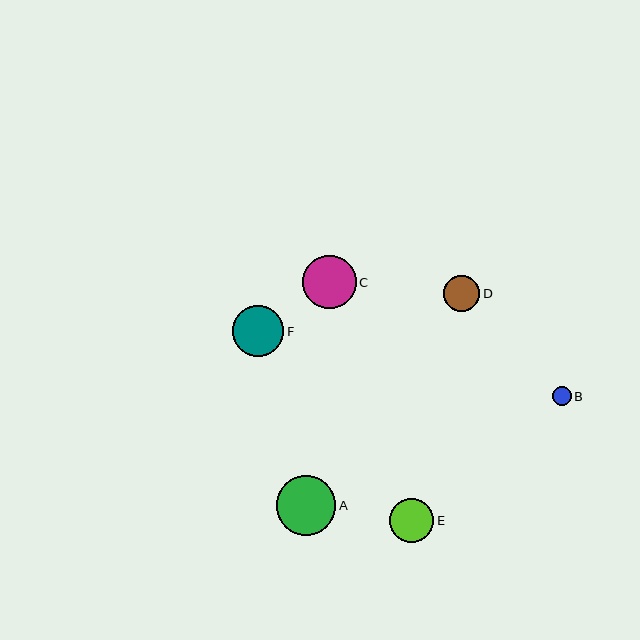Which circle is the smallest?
Circle B is the smallest with a size of approximately 19 pixels.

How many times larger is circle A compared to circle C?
Circle A is approximately 1.1 times the size of circle C.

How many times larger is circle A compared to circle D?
Circle A is approximately 1.6 times the size of circle D.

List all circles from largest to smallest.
From largest to smallest: A, C, F, E, D, B.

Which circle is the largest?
Circle A is the largest with a size of approximately 60 pixels.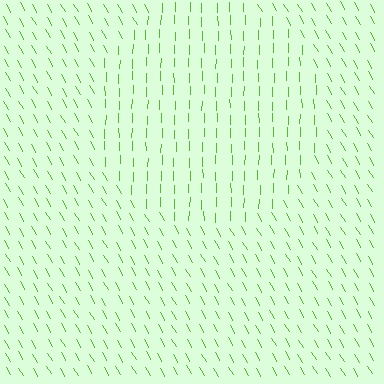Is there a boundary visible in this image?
Yes, there is a texture boundary formed by a change in line orientation.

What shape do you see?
I see a circle.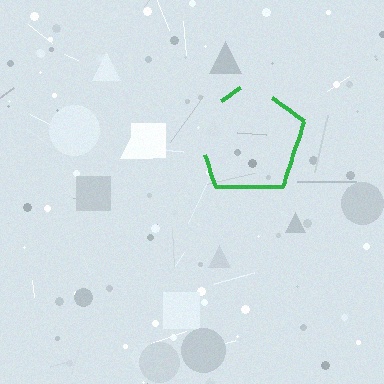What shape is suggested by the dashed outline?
The dashed outline suggests a pentagon.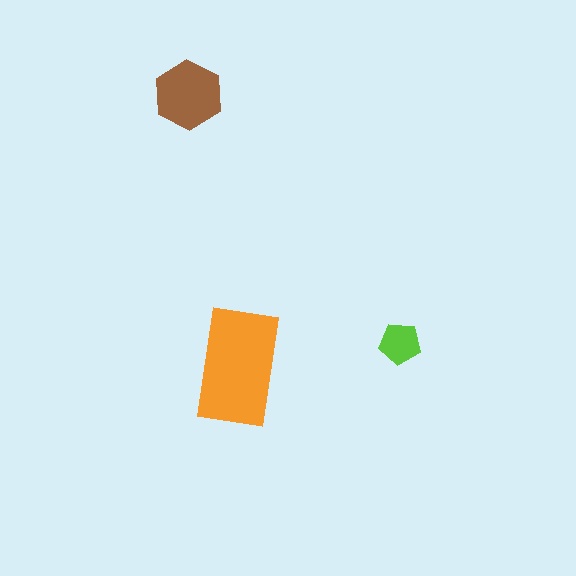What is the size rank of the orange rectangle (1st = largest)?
1st.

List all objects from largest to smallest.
The orange rectangle, the brown hexagon, the lime pentagon.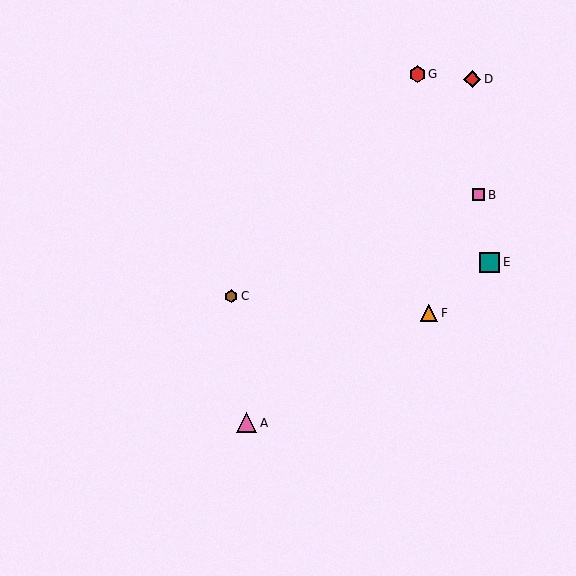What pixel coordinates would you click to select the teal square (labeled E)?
Click at (490, 262) to select the teal square E.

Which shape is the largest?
The pink triangle (labeled A) is the largest.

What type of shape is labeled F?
Shape F is an orange triangle.